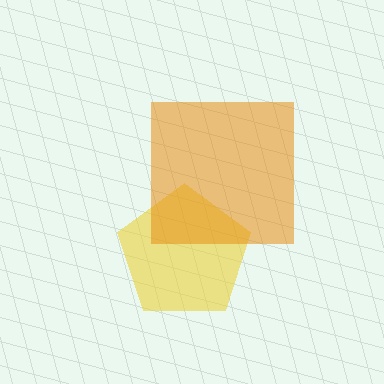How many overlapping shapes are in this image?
There are 2 overlapping shapes in the image.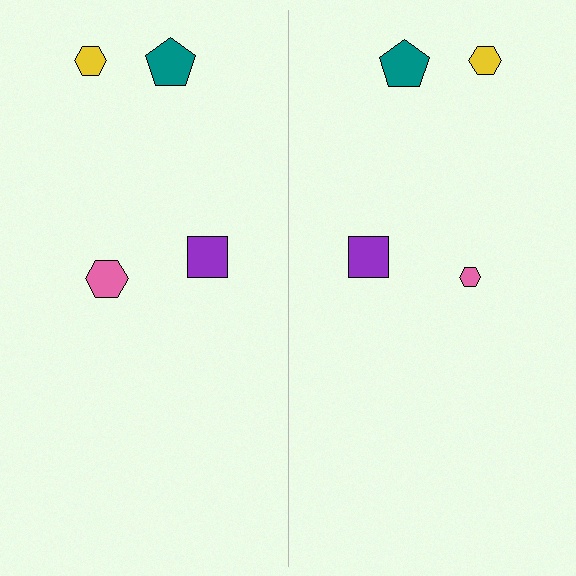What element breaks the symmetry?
The pink hexagon on the right side has a different size than its mirror counterpart.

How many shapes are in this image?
There are 8 shapes in this image.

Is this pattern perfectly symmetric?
No, the pattern is not perfectly symmetric. The pink hexagon on the right side has a different size than its mirror counterpart.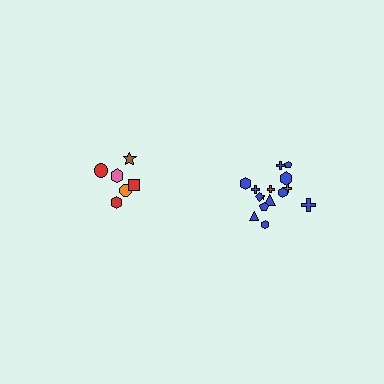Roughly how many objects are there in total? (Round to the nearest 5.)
Roughly 20 objects in total.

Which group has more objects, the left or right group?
The right group.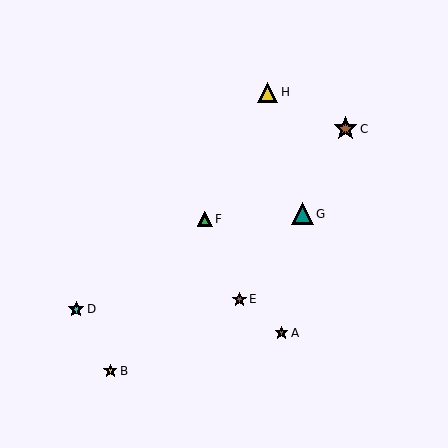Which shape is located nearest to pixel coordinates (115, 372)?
The yellow star (labeled B) at (110, 371) is nearest to that location.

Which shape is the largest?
The brown star (labeled C) is the largest.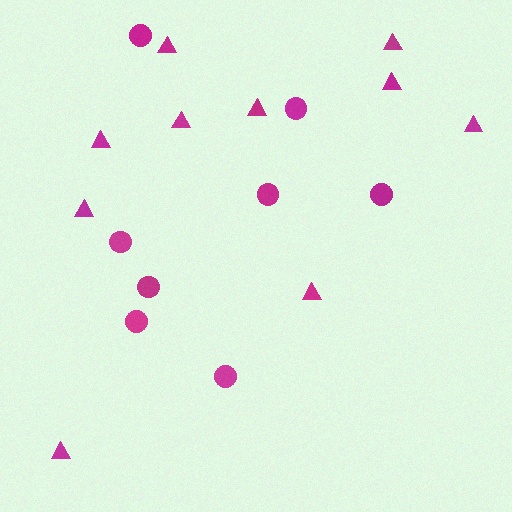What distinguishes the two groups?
There are 2 groups: one group of circles (8) and one group of triangles (10).